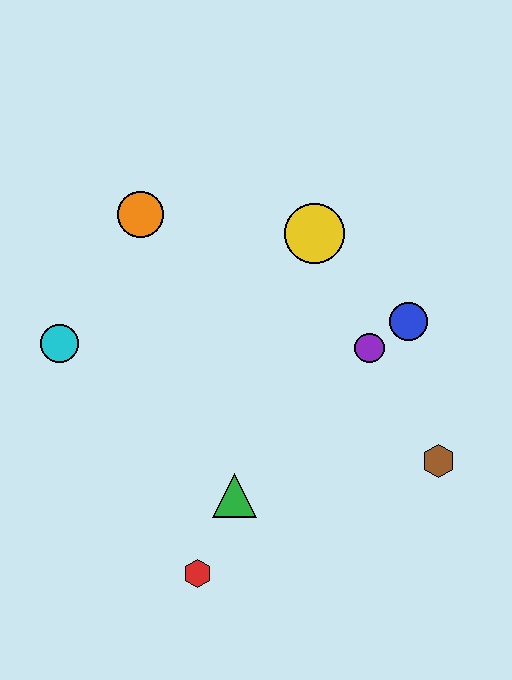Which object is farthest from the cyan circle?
The brown hexagon is farthest from the cyan circle.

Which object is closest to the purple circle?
The blue circle is closest to the purple circle.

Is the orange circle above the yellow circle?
Yes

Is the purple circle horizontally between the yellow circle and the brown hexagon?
Yes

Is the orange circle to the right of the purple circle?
No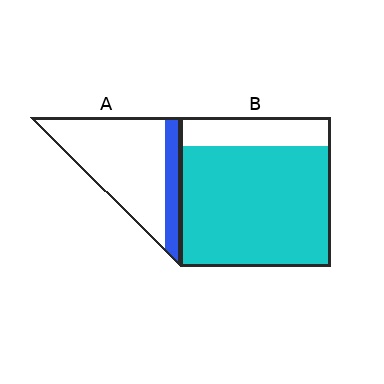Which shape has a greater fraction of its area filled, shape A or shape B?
Shape B.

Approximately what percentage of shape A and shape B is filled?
A is approximately 20% and B is approximately 80%.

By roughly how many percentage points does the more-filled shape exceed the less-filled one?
By roughly 60 percentage points (B over A).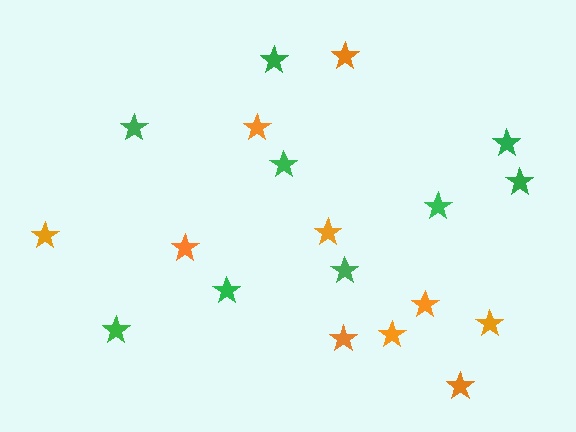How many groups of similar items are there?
There are 2 groups: one group of orange stars (10) and one group of green stars (9).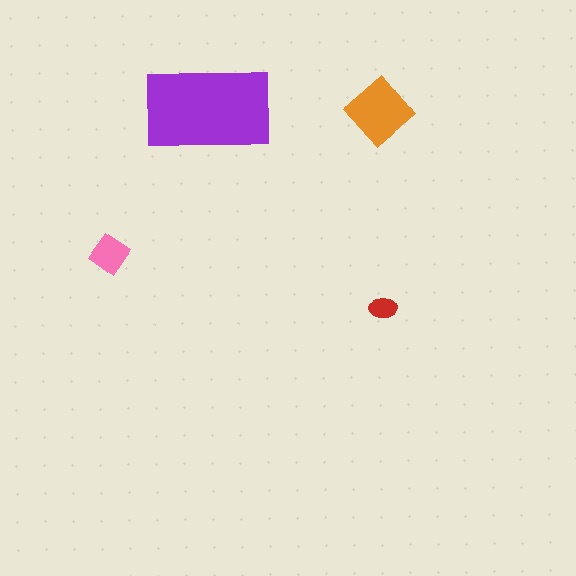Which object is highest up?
The purple rectangle is topmost.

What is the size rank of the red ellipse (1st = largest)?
4th.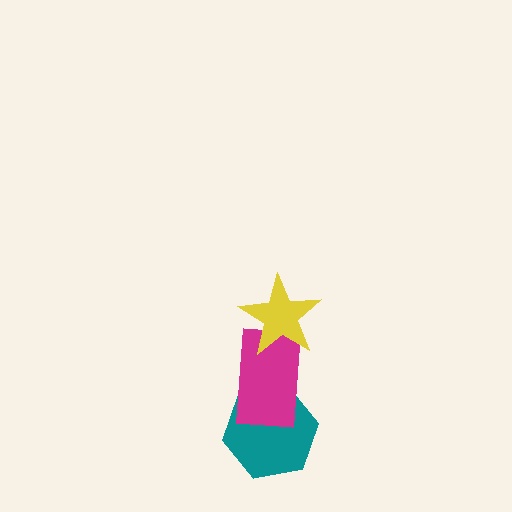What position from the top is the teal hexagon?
The teal hexagon is 3rd from the top.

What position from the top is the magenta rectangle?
The magenta rectangle is 2nd from the top.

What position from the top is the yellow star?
The yellow star is 1st from the top.